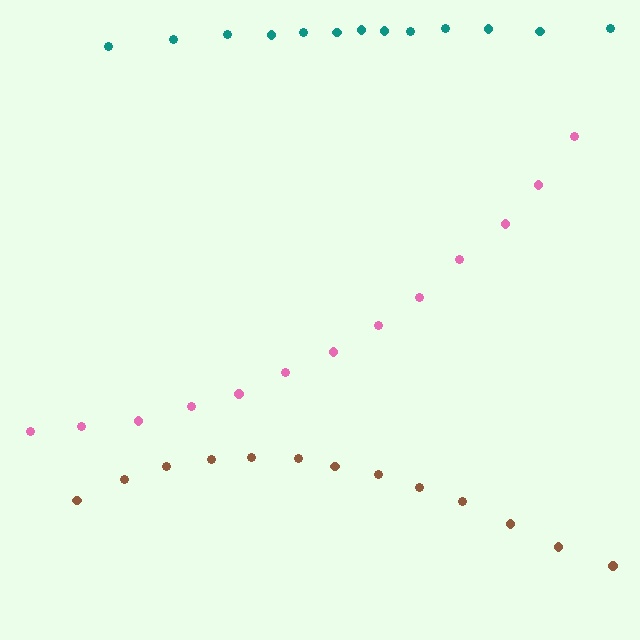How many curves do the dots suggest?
There are 3 distinct paths.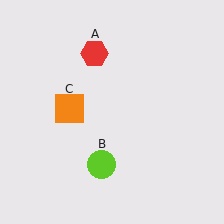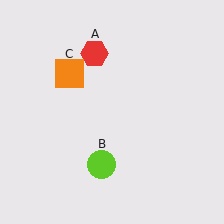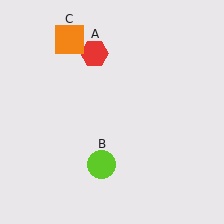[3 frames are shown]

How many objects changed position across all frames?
1 object changed position: orange square (object C).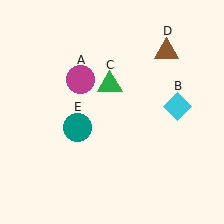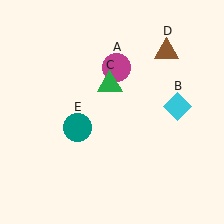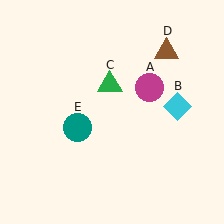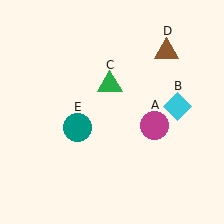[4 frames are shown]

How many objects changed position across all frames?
1 object changed position: magenta circle (object A).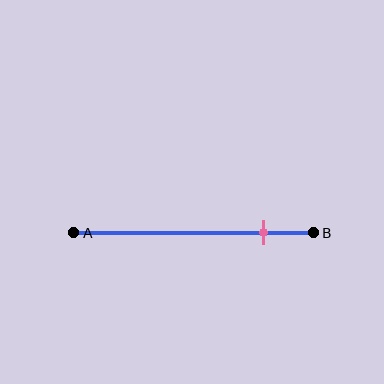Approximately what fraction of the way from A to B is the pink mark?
The pink mark is approximately 80% of the way from A to B.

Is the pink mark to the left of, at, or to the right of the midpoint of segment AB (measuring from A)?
The pink mark is to the right of the midpoint of segment AB.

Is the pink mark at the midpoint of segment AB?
No, the mark is at about 80% from A, not at the 50% midpoint.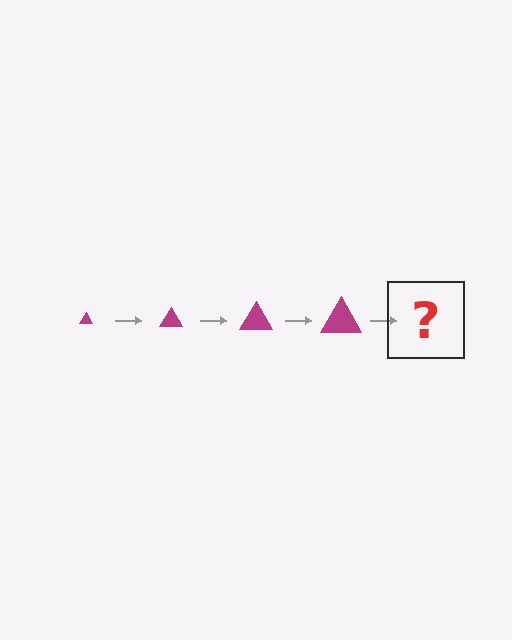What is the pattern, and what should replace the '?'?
The pattern is that the triangle gets progressively larger each step. The '?' should be a magenta triangle, larger than the previous one.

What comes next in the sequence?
The next element should be a magenta triangle, larger than the previous one.